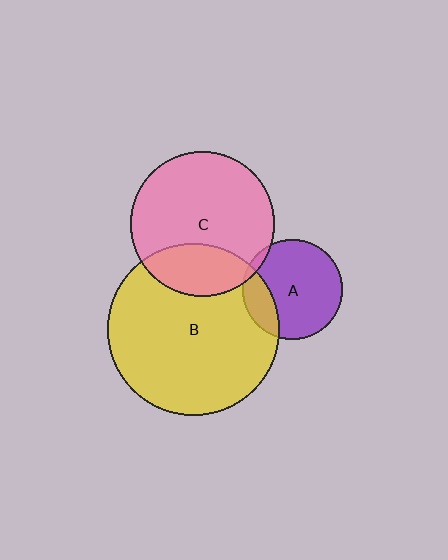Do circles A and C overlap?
Yes.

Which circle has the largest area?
Circle B (yellow).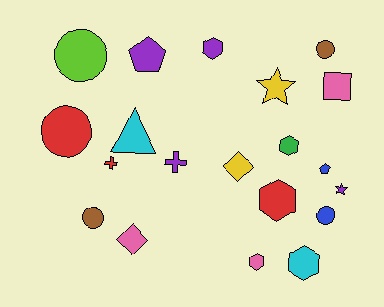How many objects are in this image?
There are 20 objects.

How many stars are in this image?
There are 2 stars.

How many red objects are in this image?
There are 3 red objects.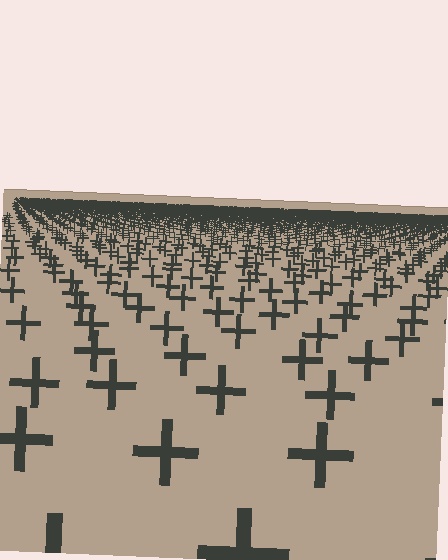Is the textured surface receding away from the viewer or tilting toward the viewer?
The surface is receding away from the viewer. Texture elements get smaller and denser toward the top.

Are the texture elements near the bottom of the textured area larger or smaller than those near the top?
Larger. Near the bottom, elements are closer to the viewer and appear at a bigger on-screen size.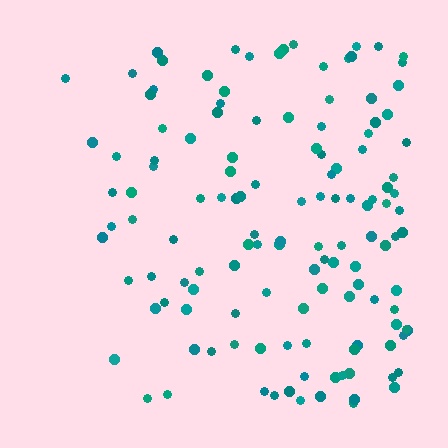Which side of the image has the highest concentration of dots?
The right.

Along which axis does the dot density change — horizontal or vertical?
Horizontal.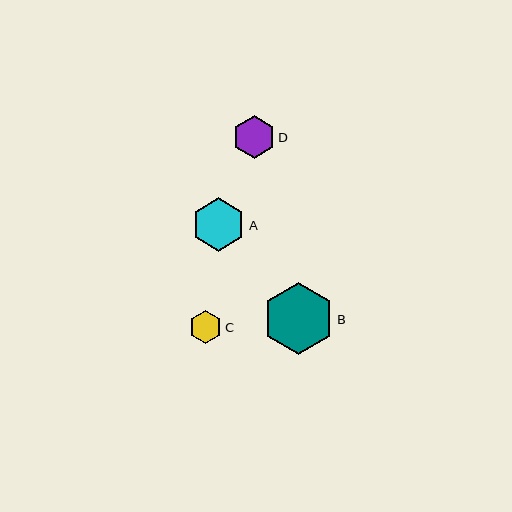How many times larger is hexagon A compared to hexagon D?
Hexagon A is approximately 1.3 times the size of hexagon D.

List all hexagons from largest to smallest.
From largest to smallest: B, A, D, C.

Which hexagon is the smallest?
Hexagon C is the smallest with a size of approximately 32 pixels.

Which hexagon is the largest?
Hexagon B is the largest with a size of approximately 72 pixels.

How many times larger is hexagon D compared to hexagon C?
Hexagon D is approximately 1.3 times the size of hexagon C.